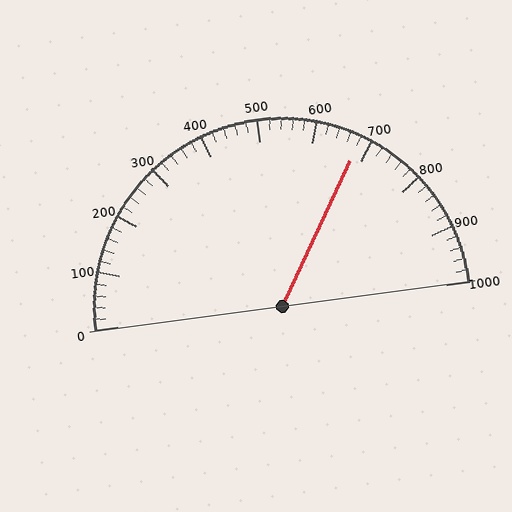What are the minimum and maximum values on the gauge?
The gauge ranges from 0 to 1000.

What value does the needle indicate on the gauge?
The needle indicates approximately 680.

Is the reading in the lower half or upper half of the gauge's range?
The reading is in the upper half of the range (0 to 1000).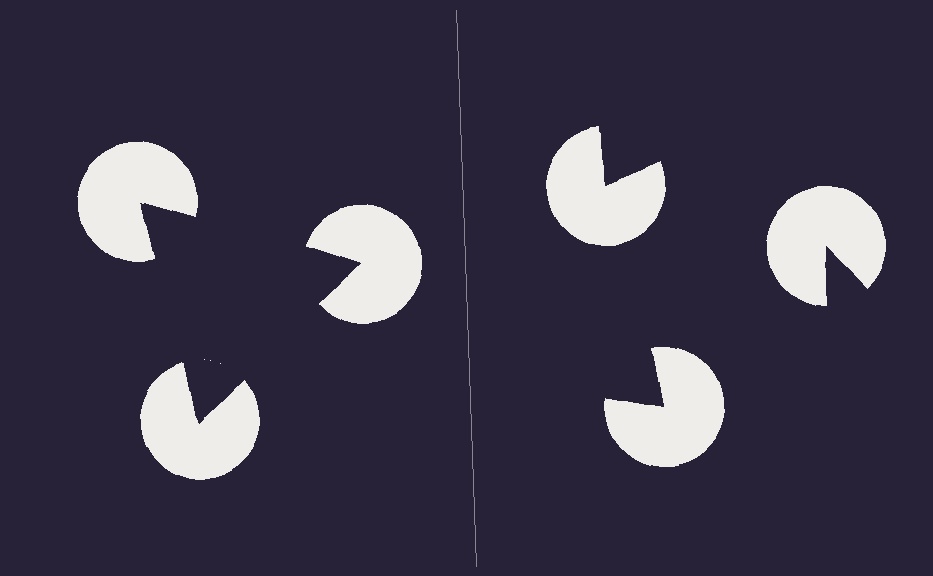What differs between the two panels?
The pac-man discs are positioned identically on both sides; only the wedge orientations differ. On the left they align to a triangle; on the right they are misaligned.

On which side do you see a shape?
An illusory triangle appears on the left side. On the right side the wedge cuts are rotated, so no coherent shape forms.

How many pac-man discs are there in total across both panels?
6 — 3 on each side.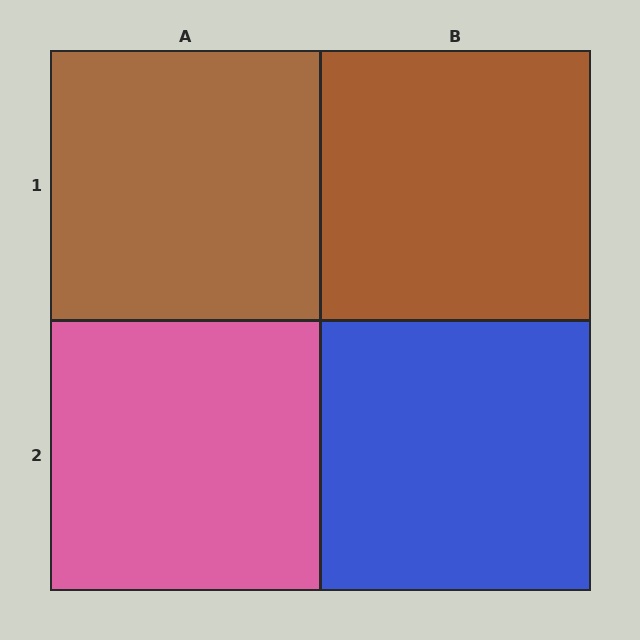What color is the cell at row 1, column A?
Brown.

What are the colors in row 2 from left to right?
Pink, blue.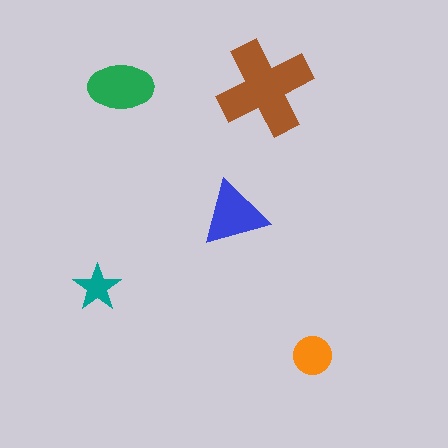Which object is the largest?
The brown cross.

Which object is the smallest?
The teal star.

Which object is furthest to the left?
The teal star is leftmost.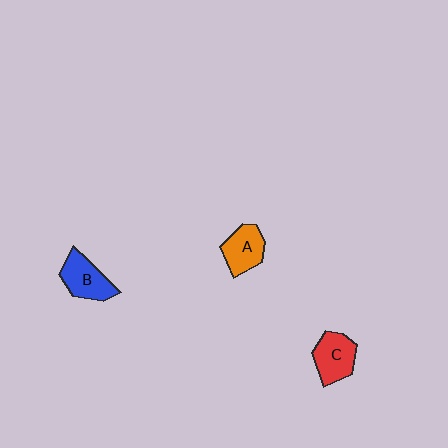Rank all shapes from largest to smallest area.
From largest to smallest: B (blue), C (red), A (orange).